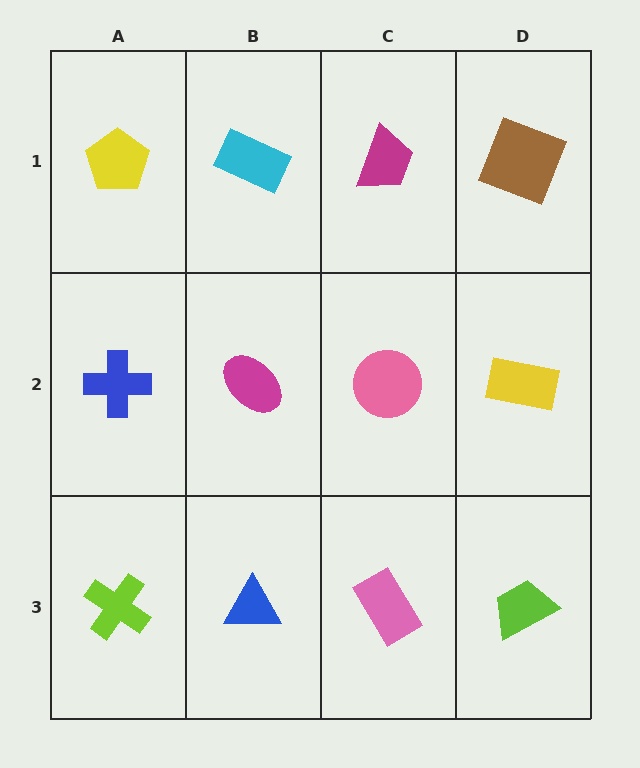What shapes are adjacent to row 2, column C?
A magenta trapezoid (row 1, column C), a pink rectangle (row 3, column C), a magenta ellipse (row 2, column B), a yellow rectangle (row 2, column D).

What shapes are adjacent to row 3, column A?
A blue cross (row 2, column A), a blue triangle (row 3, column B).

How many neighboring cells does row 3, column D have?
2.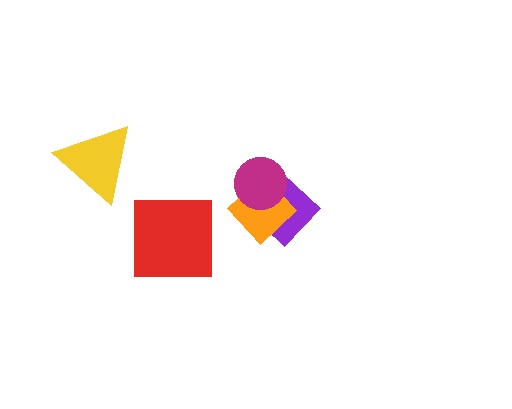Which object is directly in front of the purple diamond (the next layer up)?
The orange diamond is directly in front of the purple diamond.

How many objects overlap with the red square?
0 objects overlap with the red square.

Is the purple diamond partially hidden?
Yes, it is partially covered by another shape.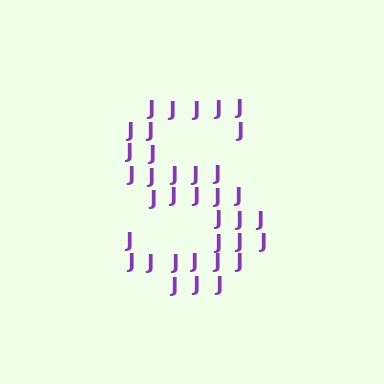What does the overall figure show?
The overall figure shows the letter S.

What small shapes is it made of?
It is made of small letter J's.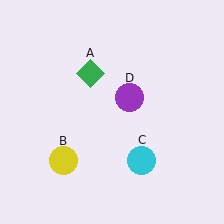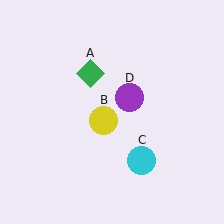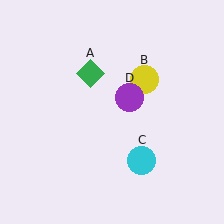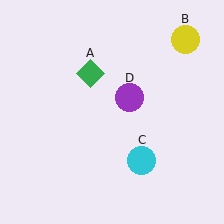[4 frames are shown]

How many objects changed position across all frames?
1 object changed position: yellow circle (object B).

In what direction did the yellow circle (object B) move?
The yellow circle (object B) moved up and to the right.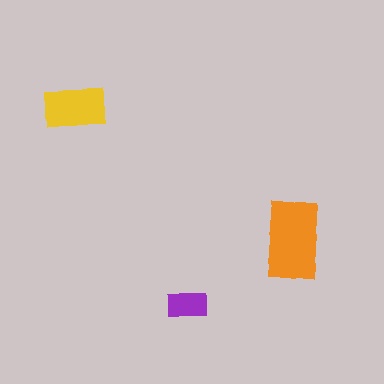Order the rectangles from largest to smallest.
the orange one, the yellow one, the purple one.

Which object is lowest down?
The purple rectangle is bottommost.